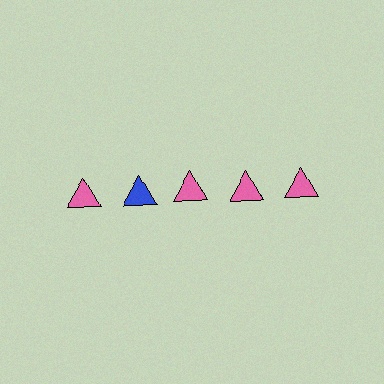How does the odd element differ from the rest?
It has a different color: blue instead of pink.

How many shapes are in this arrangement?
There are 5 shapes arranged in a grid pattern.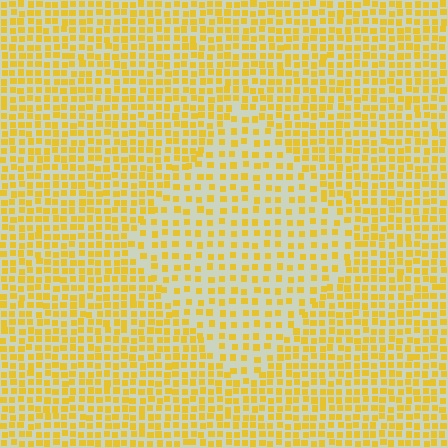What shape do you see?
I see a diamond.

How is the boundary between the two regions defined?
The boundary is defined by a change in element density (approximately 1.8x ratio). All elements are the same color, size, and shape.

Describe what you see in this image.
The image contains small yellow elements arranged at two different densities. A diamond-shaped region is visible where the elements are less densely packed than the surrounding area.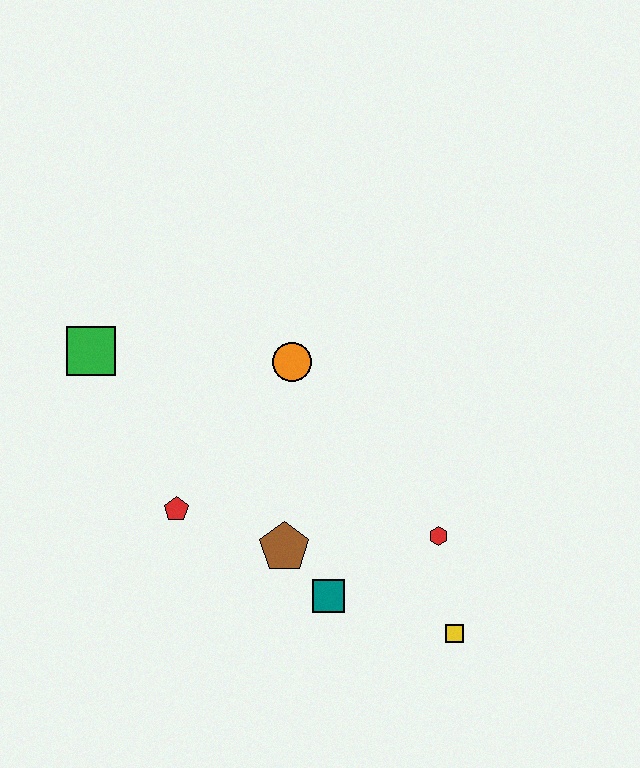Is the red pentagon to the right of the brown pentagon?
No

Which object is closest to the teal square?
The brown pentagon is closest to the teal square.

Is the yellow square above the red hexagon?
No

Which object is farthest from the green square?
The yellow square is farthest from the green square.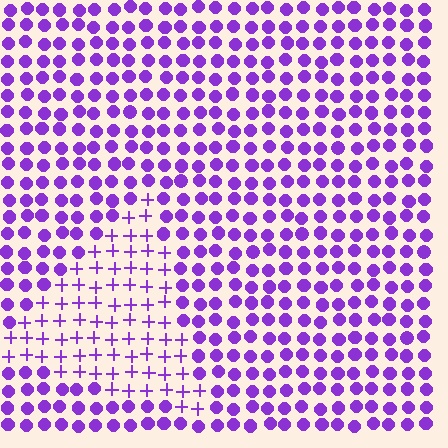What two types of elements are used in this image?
The image uses plus signs inside the triangle region and circles outside it.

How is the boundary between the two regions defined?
The boundary is defined by a change in element shape: plus signs inside vs. circles outside. All elements share the same color and spacing.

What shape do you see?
I see a triangle.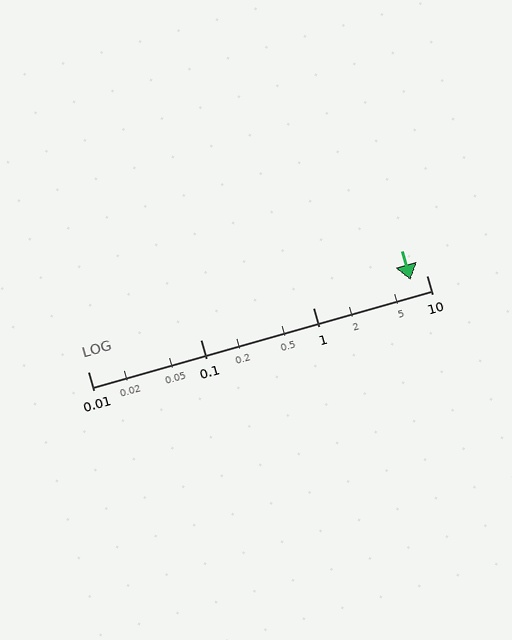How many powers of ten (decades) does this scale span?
The scale spans 3 decades, from 0.01 to 10.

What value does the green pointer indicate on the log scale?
The pointer indicates approximately 7.3.